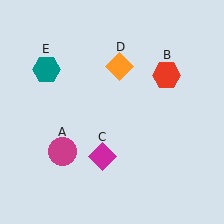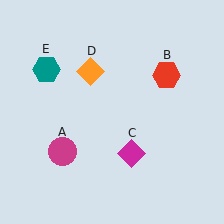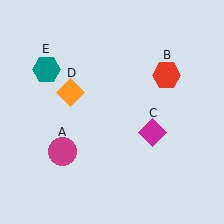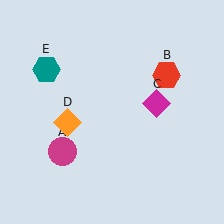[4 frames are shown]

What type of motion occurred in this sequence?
The magenta diamond (object C), orange diamond (object D) rotated counterclockwise around the center of the scene.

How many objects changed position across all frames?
2 objects changed position: magenta diamond (object C), orange diamond (object D).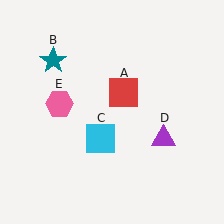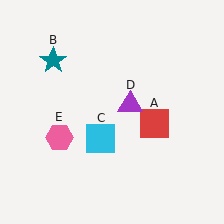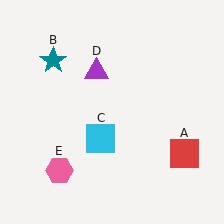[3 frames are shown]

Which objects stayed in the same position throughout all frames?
Teal star (object B) and cyan square (object C) remained stationary.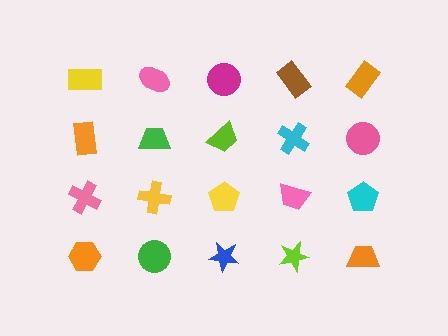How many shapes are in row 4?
5 shapes.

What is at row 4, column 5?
An orange trapezoid.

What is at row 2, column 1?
An orange rectangle.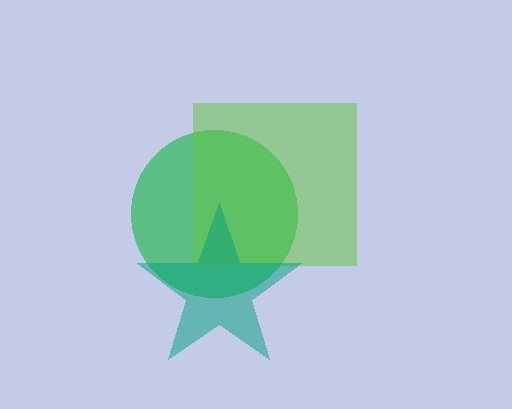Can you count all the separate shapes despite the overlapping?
Yes, there are 3 separate shapes.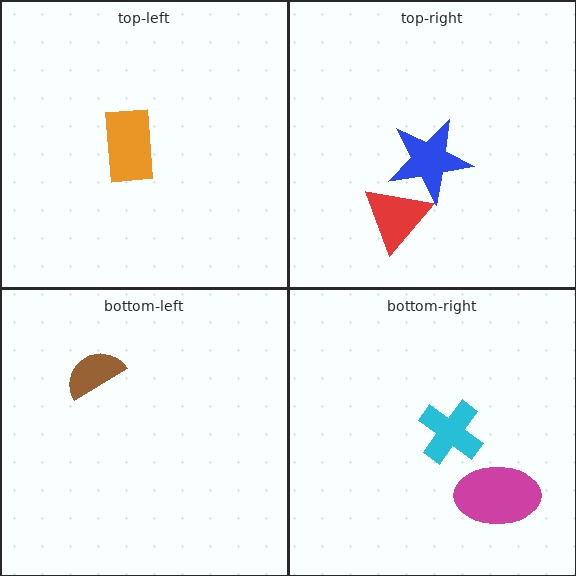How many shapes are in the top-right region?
2.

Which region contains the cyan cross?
The bottom-right region.